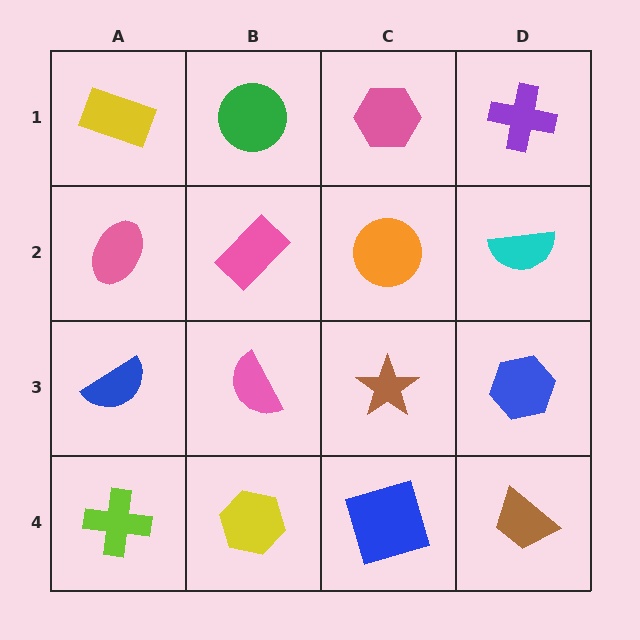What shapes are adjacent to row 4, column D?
A blue hexagon (row 3, column D), a blue square (row 4, column C).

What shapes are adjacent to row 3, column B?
A pink rectangle (row 2, column B), a yellow hexagon (row 4, column B), a blue semicircle (row 3, column A), a brown star (row 3, column C).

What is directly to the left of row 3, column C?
A pink semicircle.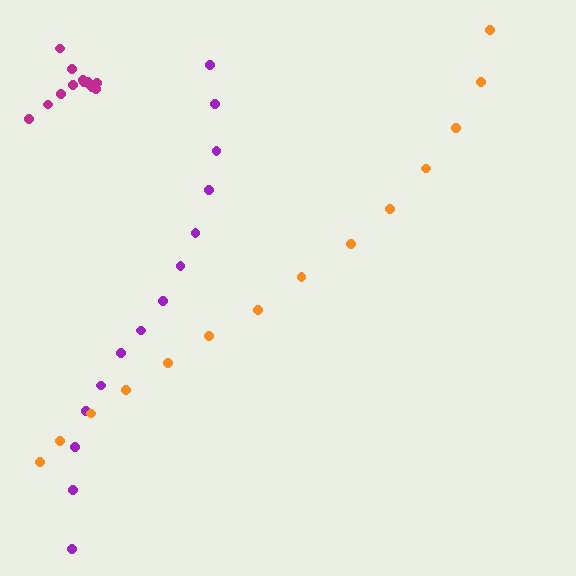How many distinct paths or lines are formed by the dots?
There are 3 distinct paths.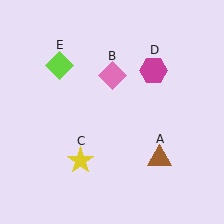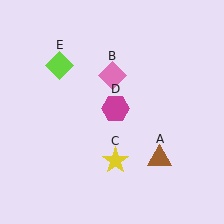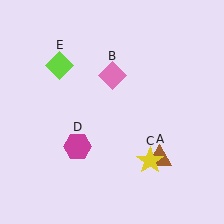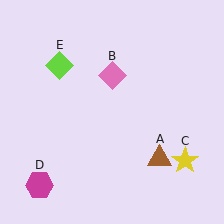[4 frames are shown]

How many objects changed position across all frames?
2 objects changed position: yellow star (object C), magenta hexagon (object D).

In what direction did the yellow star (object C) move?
The yellow star (object C) moved right.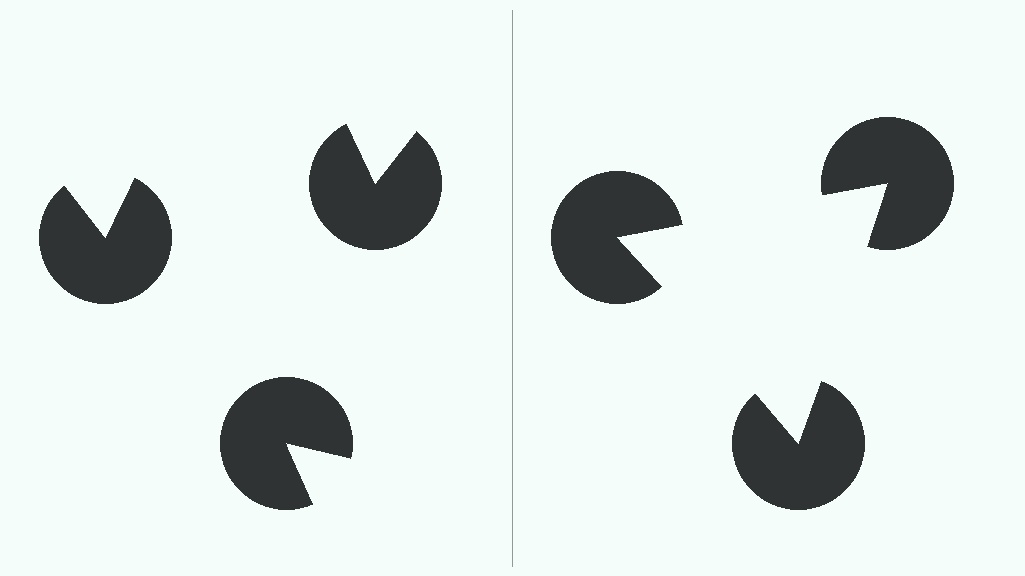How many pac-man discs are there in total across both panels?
6 — 3 on each side.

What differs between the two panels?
The pac-man discs are positioned identically on both sides; only the wedge orientations differ. On the right they align to a triangle; on the left they are misaligned.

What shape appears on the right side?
An illusory triangle.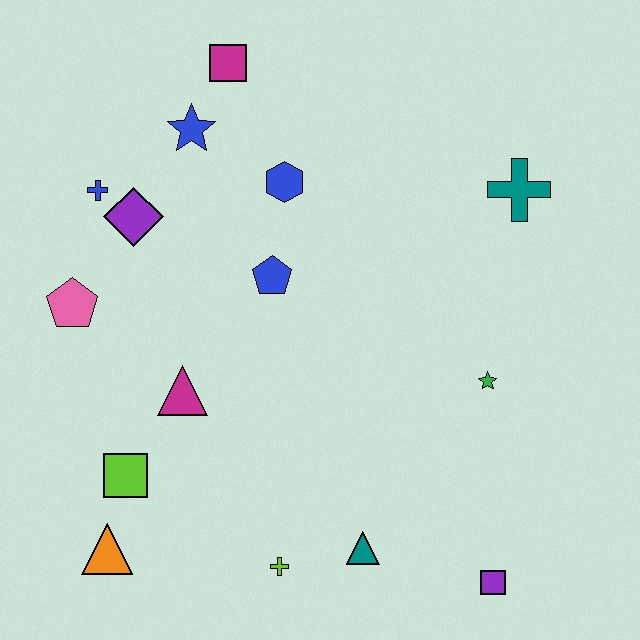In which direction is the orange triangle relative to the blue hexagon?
The orange triangle is below the blue hexagon.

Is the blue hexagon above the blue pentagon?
Yes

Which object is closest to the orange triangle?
The lime square is closest to the orange triangle.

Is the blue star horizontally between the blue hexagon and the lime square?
Yes